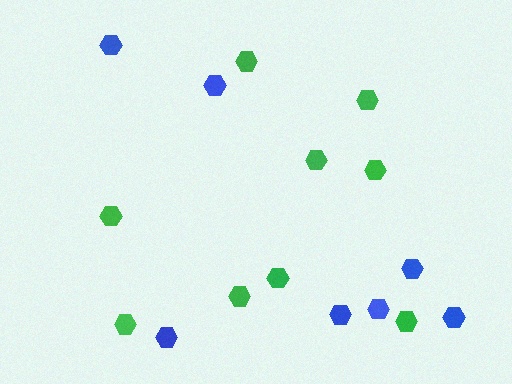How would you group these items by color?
There are 2 groups: one group of green hexagons (9) and one group of blue hexagons (7).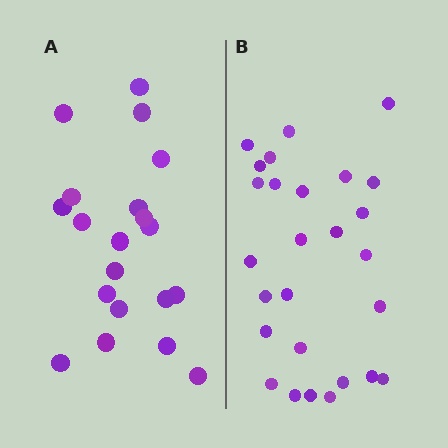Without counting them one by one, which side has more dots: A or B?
Region B (the right region) has more dots.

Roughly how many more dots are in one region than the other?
Region B has roughly 8 or so more dots than region A.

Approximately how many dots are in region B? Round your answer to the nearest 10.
About 30 dots. (The exact count is 27, which rounds to 30.)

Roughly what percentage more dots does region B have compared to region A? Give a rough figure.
About 35% more.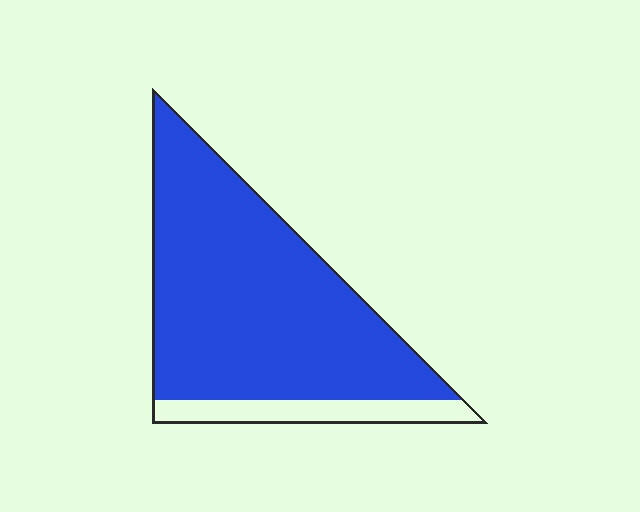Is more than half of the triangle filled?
Yes.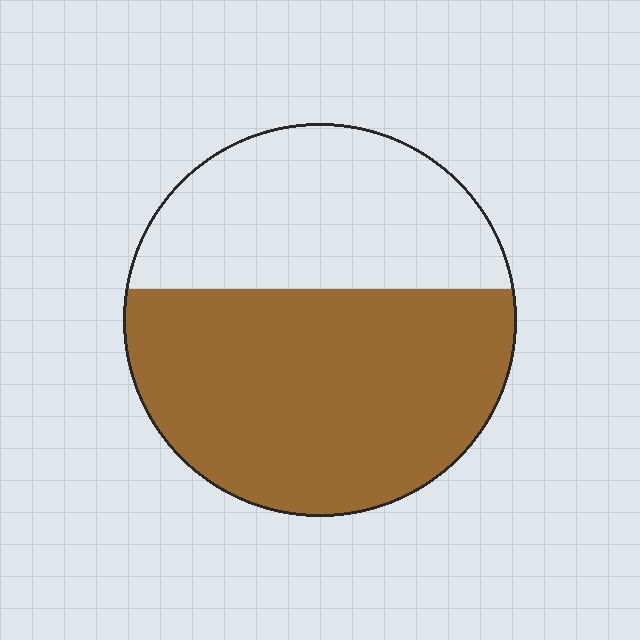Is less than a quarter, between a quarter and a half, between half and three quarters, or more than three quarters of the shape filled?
Between half and three quarters.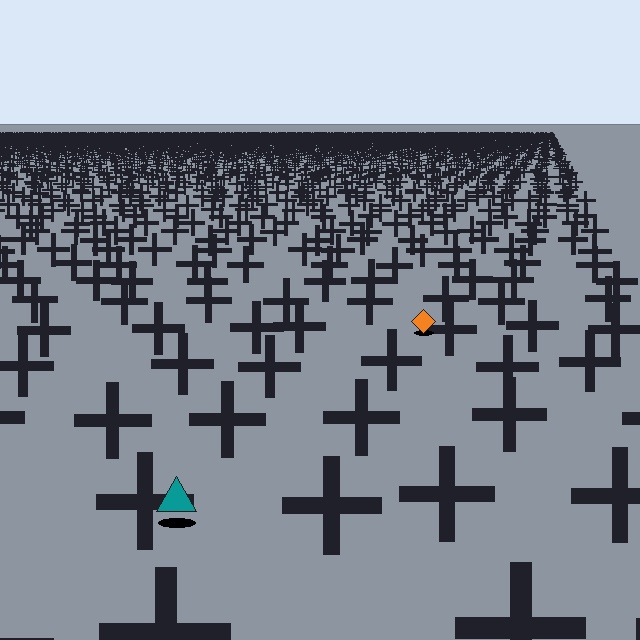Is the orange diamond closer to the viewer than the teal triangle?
No. The teal triangle is closer — you can tell from the texture gradient: the ground texture is coarser near it.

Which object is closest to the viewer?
The teal triangle is closest. The texture marks near it are larger and more spread out.